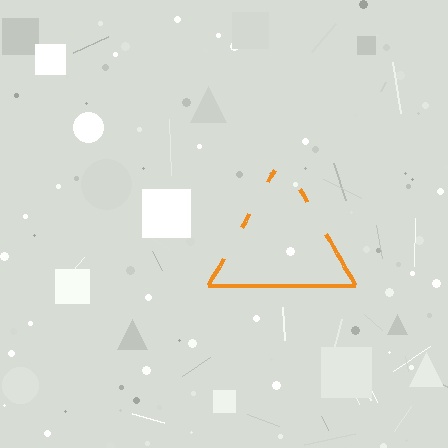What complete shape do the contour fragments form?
The contour fragments form a triangle.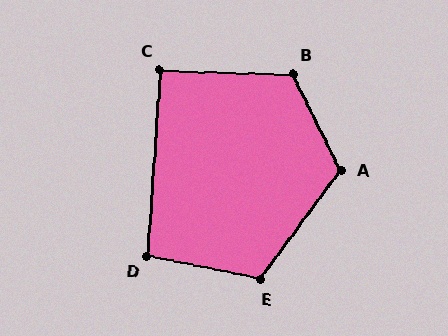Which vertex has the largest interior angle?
B, at approximately 118 degrees.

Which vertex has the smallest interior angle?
C, at approximately 92 degrees.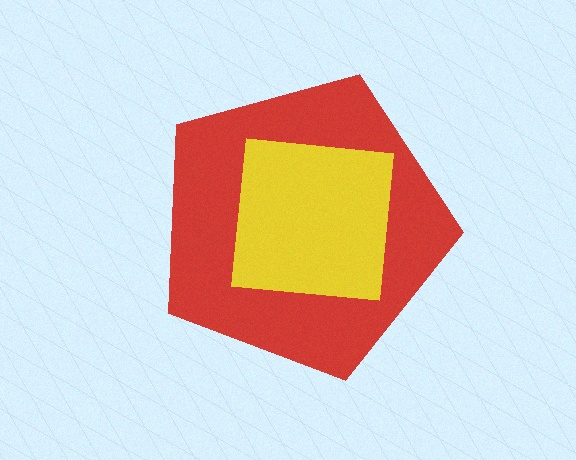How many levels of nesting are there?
2.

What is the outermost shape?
The red pentagon.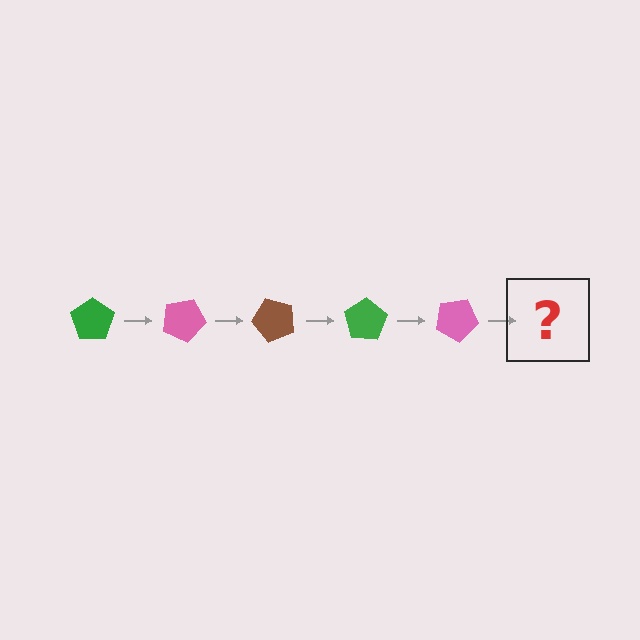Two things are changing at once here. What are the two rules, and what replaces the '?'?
The two rules are that it rotates 25 degrees each step and the color cycles through green, pink, and brown. The '?' should be a brown pentagon, rotated 125 degrees from the start.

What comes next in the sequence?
The next element should be a brown pentagon, rotated 125 degrees from the start.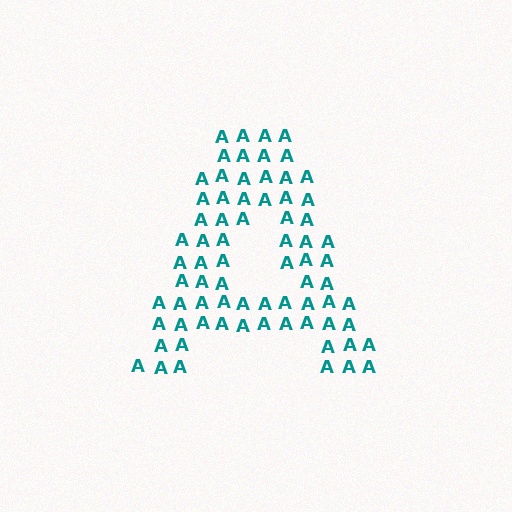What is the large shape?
The large shape is the letter A.